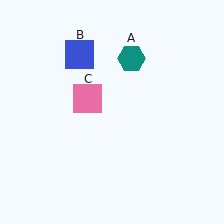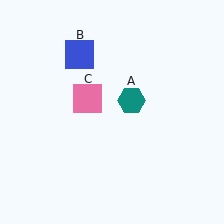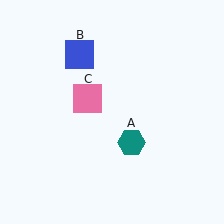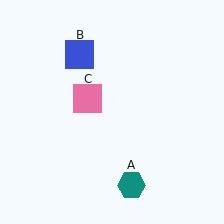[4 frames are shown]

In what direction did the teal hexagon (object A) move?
The teal hexagon (object A) moved down.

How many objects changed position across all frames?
1 object changed position: teal hexagon (object A).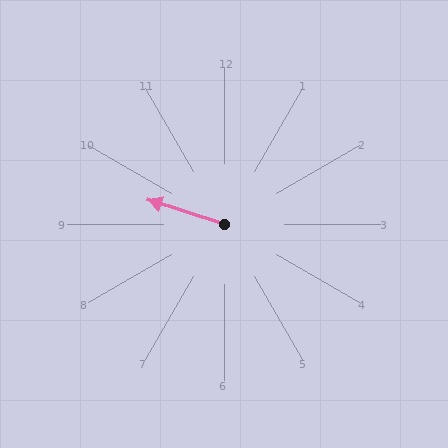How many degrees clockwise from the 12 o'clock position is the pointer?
Approximately 288 degrees.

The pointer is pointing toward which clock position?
Roughly 10 o'clock.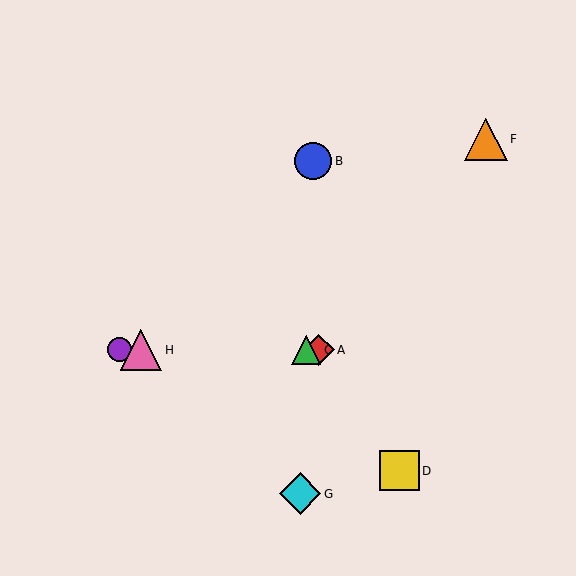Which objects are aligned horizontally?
Objects A, C, E, H are aligned horizontally.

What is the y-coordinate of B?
Object B is at y≈161.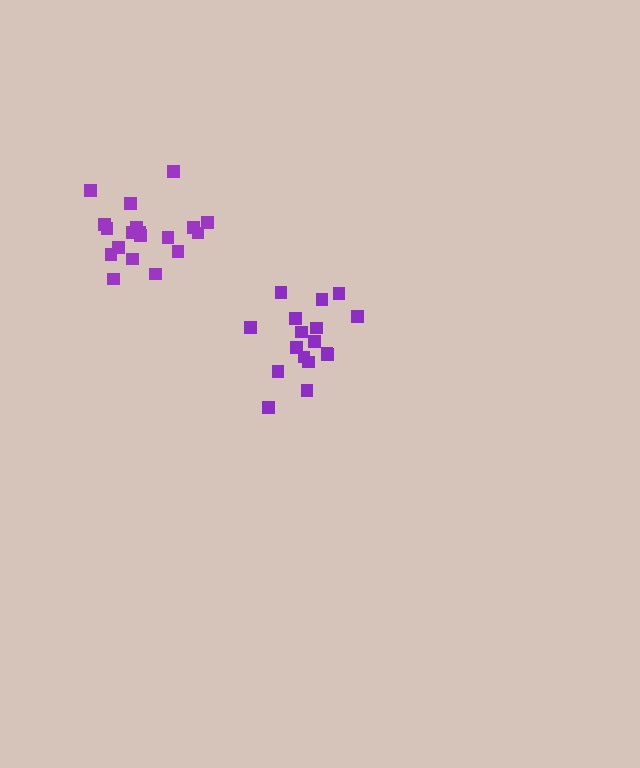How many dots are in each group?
Group 1: 19 dots, Group 2: 17 dots (36 total).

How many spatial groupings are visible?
There are 2 spatial groupings.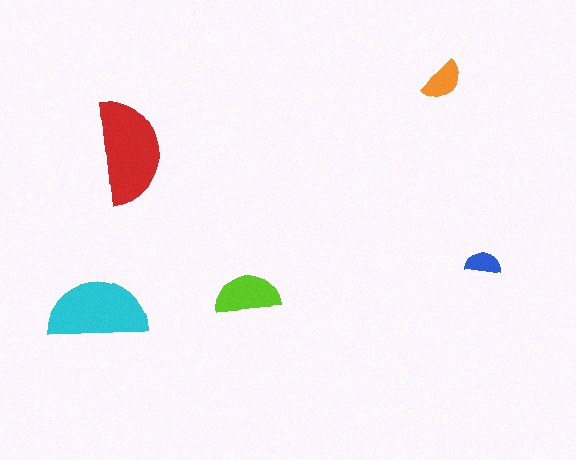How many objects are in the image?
There are 5 objects in the image.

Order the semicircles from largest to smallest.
the red one, the cyan one, the lime one, the orange one, the blue one.